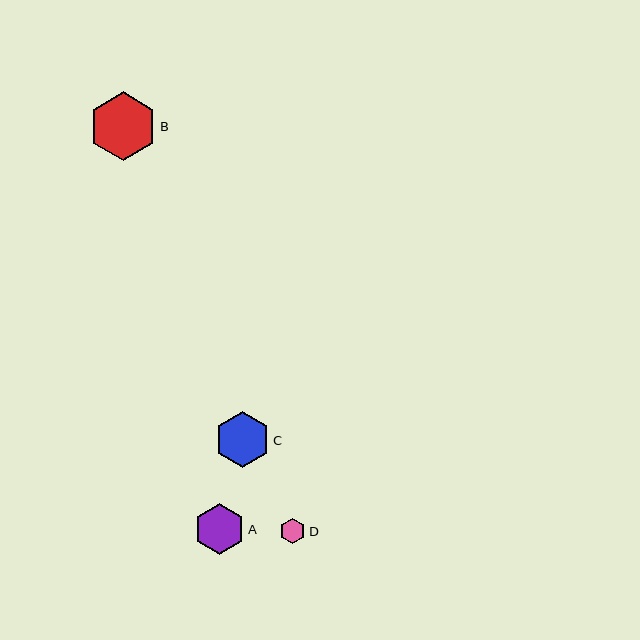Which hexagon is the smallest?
Hexagon D is the smallest with a size of approximately 25 pixels.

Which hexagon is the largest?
Hexagon B is the largest with a size of approximately 69 pixels.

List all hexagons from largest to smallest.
From largest to smallest: B, C, A, D.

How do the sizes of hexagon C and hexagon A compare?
Hexagon C and hexagon A are approximately the same size.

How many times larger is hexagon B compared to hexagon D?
Hexagon B is approximately 2.7 times the size of hexagon D.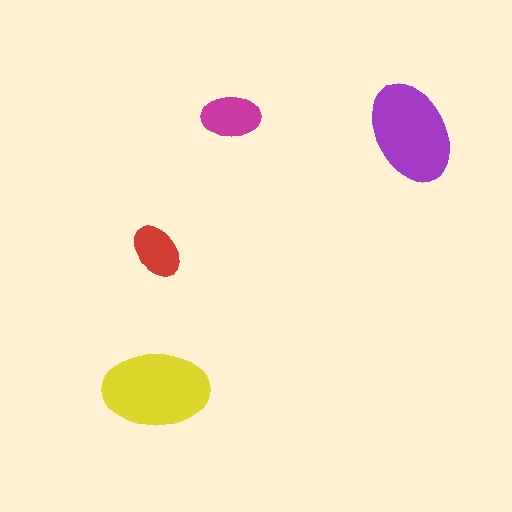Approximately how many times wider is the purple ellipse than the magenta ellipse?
About 1.5 times wider.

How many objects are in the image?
There are 4 objects in the image.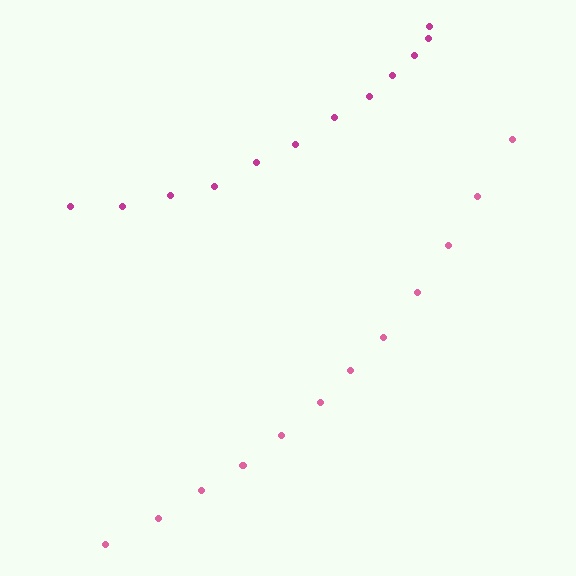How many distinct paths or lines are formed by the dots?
There are 2 distinct paths.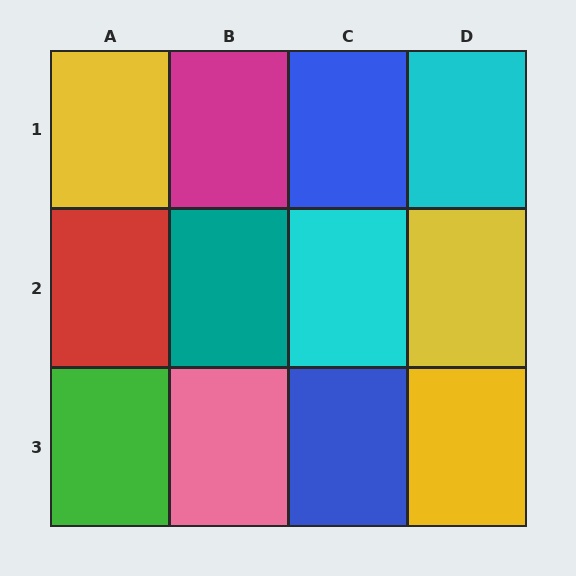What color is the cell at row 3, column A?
Green.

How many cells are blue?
2 cells are blue.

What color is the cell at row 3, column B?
Pink.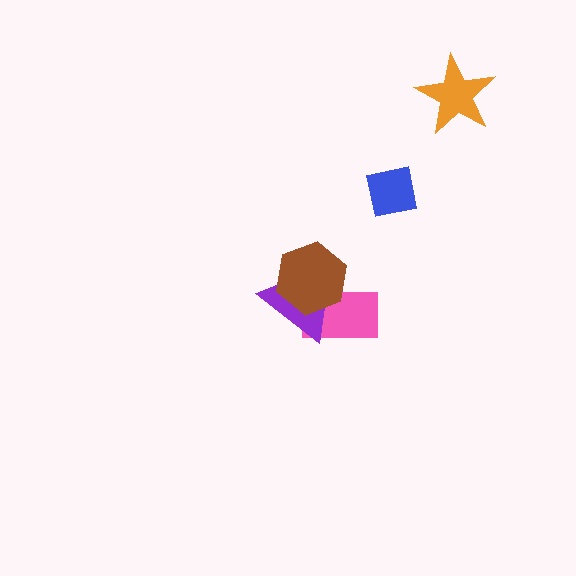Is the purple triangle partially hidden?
Yes, it is partially covered by another shape.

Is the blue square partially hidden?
No, no other shape covers it.